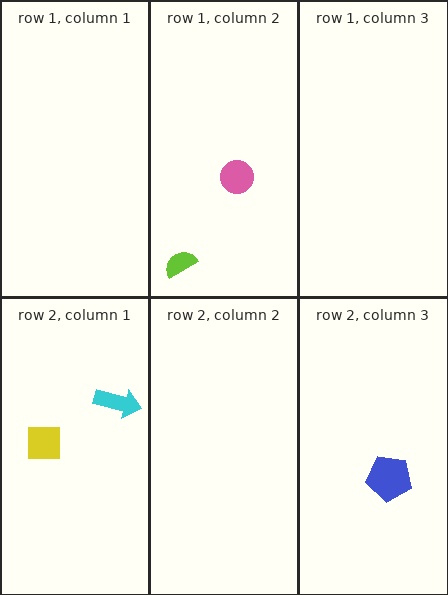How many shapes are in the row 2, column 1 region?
2.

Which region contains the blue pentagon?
The row 2, column 3 region.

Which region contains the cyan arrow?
The row 2, column 1 region.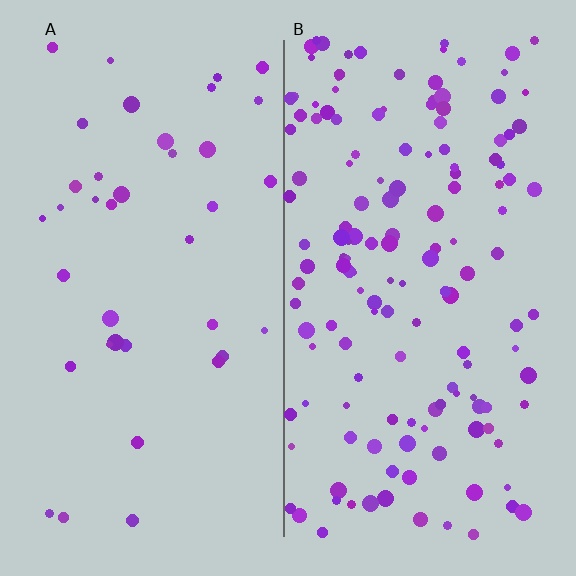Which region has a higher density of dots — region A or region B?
B (the right).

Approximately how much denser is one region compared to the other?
Approximately 3.8× — region B over region A.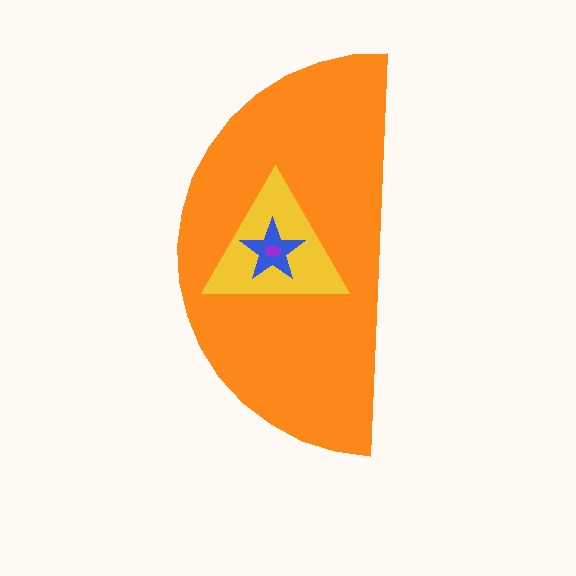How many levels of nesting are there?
4.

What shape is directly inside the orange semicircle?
The yellow triangle.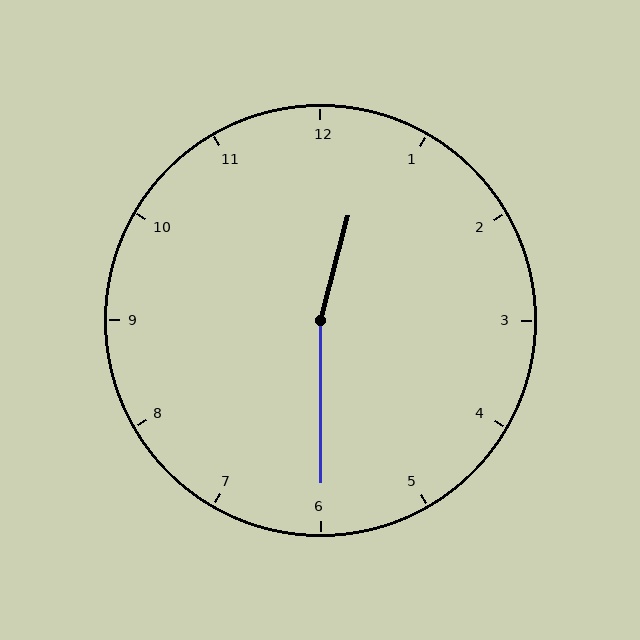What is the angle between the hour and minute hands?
Approximately 165 degrees.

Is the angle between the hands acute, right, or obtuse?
It is obtuse.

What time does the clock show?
12:30.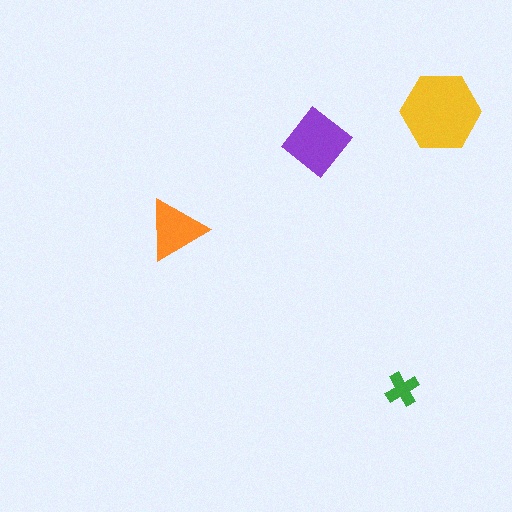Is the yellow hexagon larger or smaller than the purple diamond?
Larger.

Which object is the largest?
The yellow hexagon.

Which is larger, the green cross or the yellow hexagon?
The yellow hexagon.